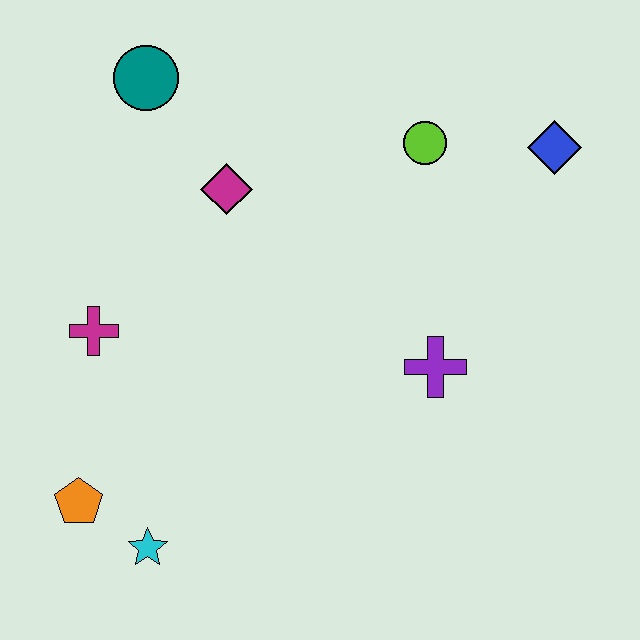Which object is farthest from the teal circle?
The cyan star is farthest from the teal circle.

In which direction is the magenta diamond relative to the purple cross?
The magenta diamond is to the left of the purple cross.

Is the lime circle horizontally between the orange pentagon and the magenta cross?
No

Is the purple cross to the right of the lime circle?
Yes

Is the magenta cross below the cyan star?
No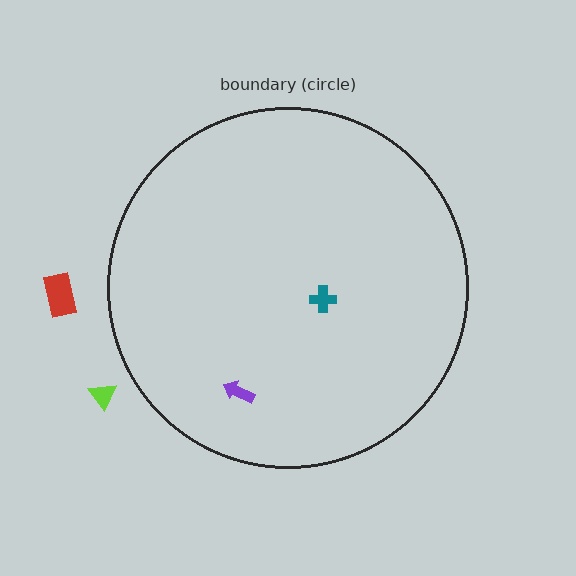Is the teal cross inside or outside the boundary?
Inside.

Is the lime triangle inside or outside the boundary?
Outside.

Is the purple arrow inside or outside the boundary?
Inside.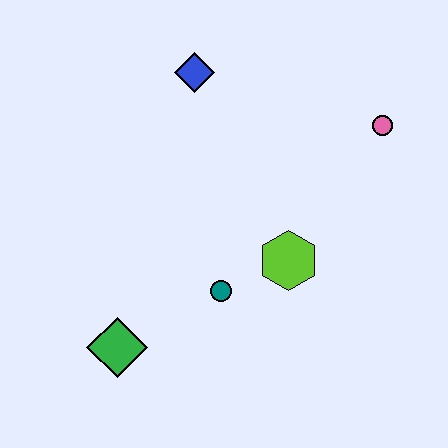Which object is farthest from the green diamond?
The pink circle is farthest from the green diamond.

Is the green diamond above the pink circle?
No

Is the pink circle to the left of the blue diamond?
No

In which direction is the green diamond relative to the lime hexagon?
The green diamond is to the left of the lime hexagon.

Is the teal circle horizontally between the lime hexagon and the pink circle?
No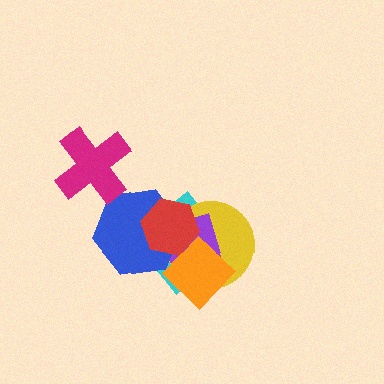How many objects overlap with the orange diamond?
5 objects overlap with the orange diamond.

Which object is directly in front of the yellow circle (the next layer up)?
The purple diamond is directly in front of the yellow circle.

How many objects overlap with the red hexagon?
5 objects overlap with the red hexagon.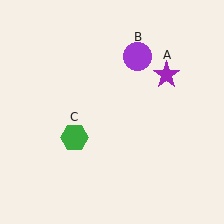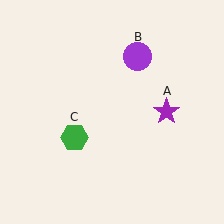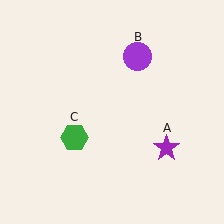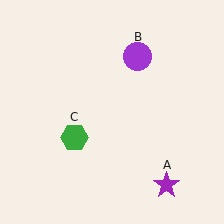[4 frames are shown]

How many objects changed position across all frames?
1 object changed position: purple star (object A).